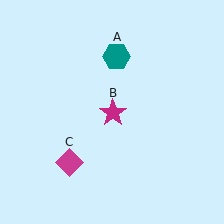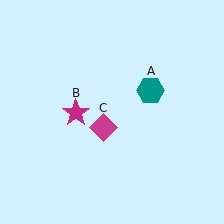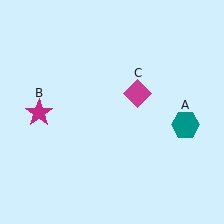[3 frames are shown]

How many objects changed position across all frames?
3 objects changed position: teal hexagon (object A), magenta star (object B), magenta diamond (object C).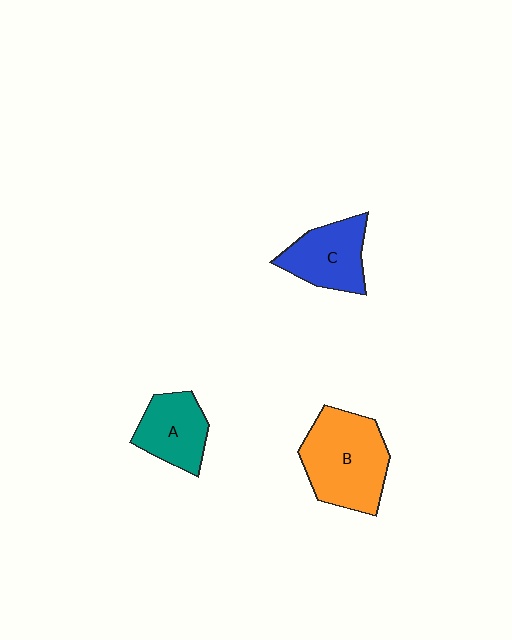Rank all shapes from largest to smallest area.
From largest to smallest: B (orange), C (blue), A (teal).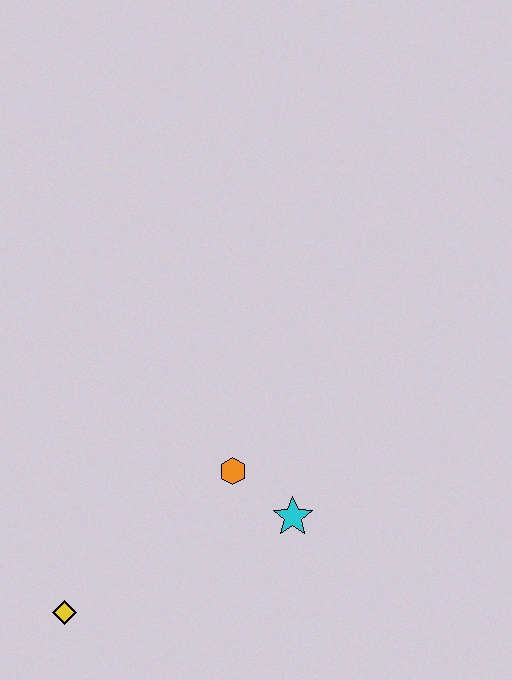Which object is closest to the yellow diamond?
The orange hexagon is closest to the yellow diamond.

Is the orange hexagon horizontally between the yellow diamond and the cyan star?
Yes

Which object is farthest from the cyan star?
The yellow diamond is farthest from the cyan star.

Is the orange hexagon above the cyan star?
Yes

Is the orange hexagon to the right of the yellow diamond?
Yes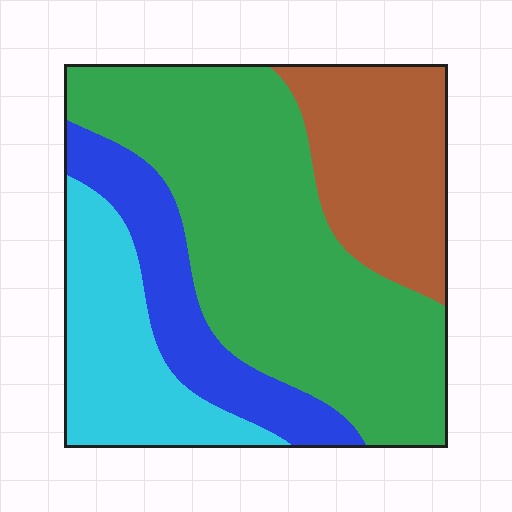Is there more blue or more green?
Green.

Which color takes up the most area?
Green, at roughly 45%.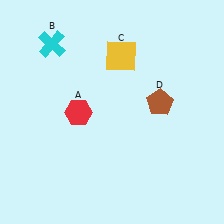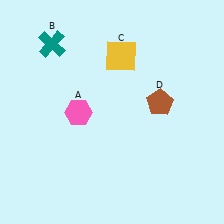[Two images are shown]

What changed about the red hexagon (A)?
In Image 1, A is red. In Image 2, it changed to pink.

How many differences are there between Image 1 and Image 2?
There are 2 differences between the two images.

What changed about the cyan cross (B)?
In Image 1, B is cyan. In Image 2, it changed to teal.